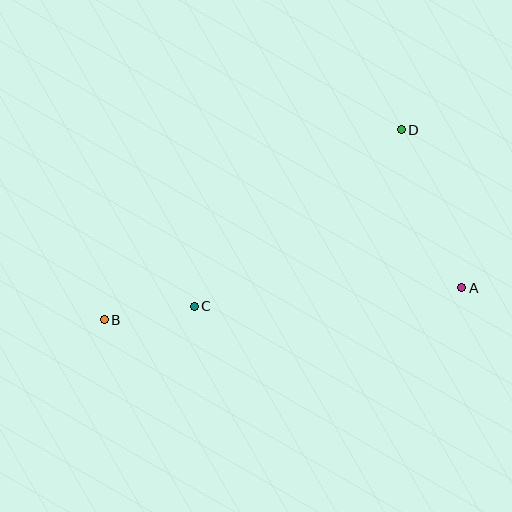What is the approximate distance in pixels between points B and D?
The distance between B and D is approximately 352 pixels.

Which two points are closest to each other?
Points B and C are closest to each other.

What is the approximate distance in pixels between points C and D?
The distance between C and D is approximately 272 pixels.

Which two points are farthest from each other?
Points A and B are farthest from each other.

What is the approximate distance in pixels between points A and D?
The distance between A and D is approximately 169 pixels.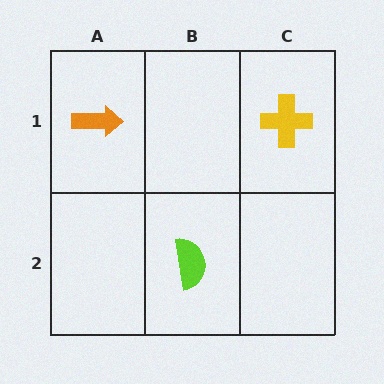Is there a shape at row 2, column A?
No, that cell is empty.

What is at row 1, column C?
A yellow cross.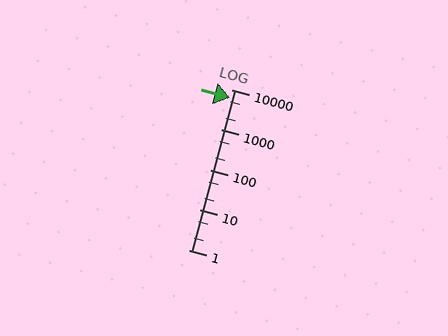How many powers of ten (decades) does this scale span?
The scale spans 4 decades, from 1 to 10000.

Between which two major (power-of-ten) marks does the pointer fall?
The pointer is between 1000 and 10000.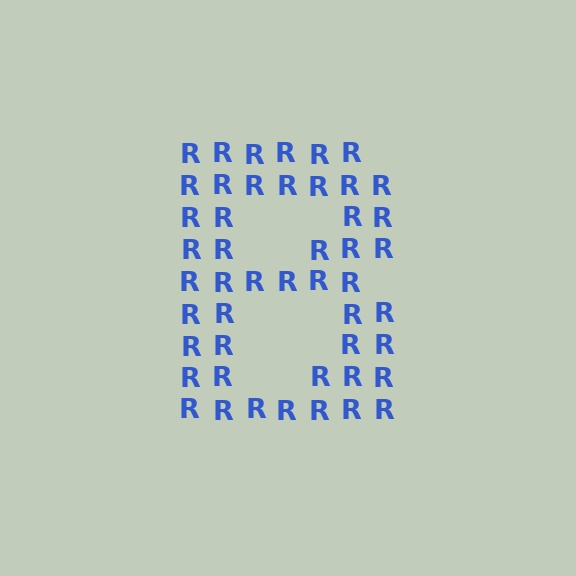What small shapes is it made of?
It is made of small letter R's.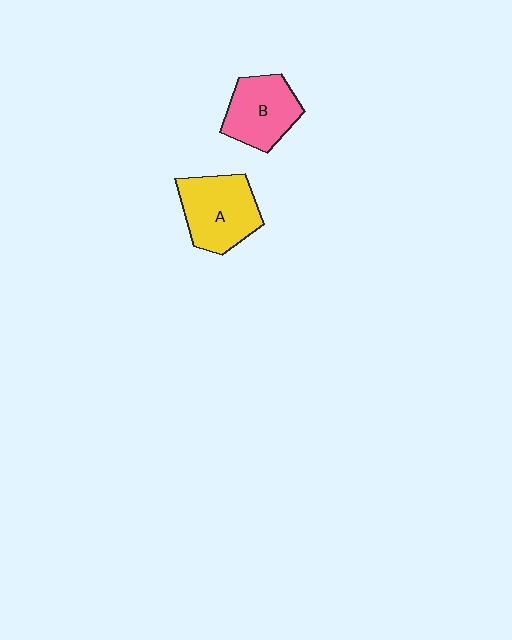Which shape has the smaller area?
Shape B (pink).